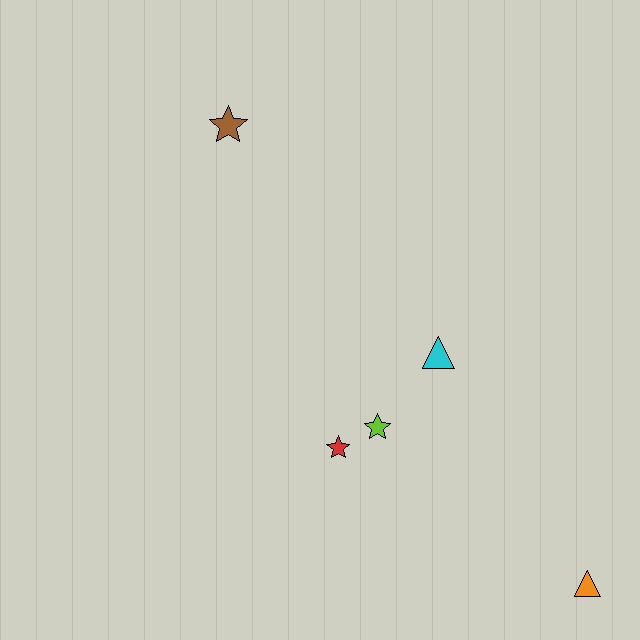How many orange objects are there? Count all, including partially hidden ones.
There is 1 orange object.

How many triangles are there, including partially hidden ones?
There are 2 triangles.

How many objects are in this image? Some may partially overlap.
There are 5 objects.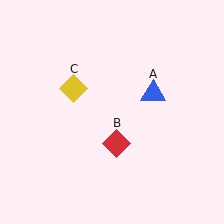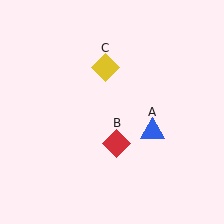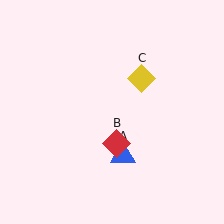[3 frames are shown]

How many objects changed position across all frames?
2 objects changed position: blue triangle (object A), yellow diamond (object C).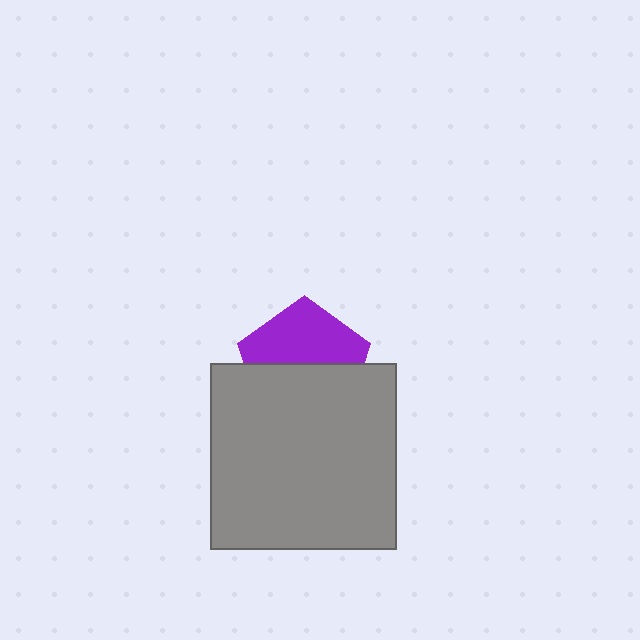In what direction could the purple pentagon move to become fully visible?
The purple pentagon could move up. That would shift it out from behind the gray square entirely.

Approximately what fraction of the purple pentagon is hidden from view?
Roughly 50% of the purple pentagon is hidden behind the gray square.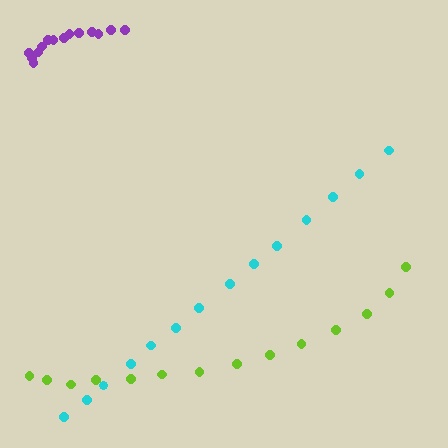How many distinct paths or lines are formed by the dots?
There are 3 distinct paths.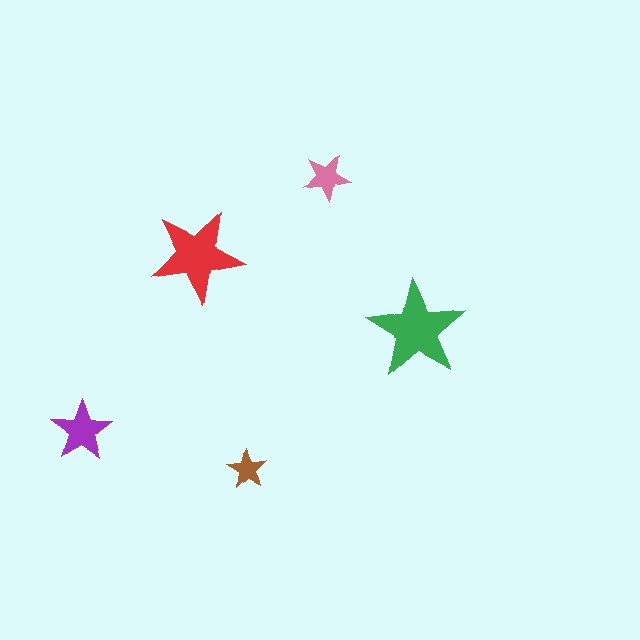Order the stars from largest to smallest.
the green one, the red one, the purple one, the pink one, the brown one.